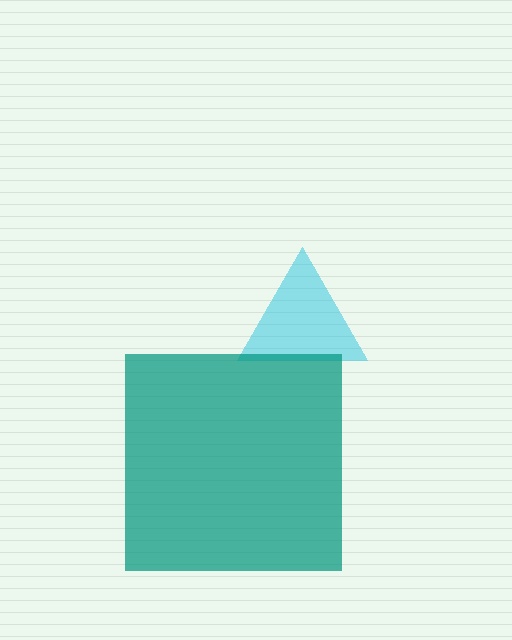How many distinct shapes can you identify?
There are 2 distinct shapes: a cyan triangle, a teal square.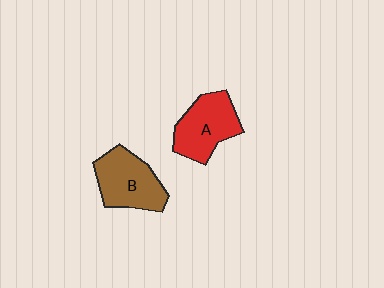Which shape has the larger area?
Shape B (brown).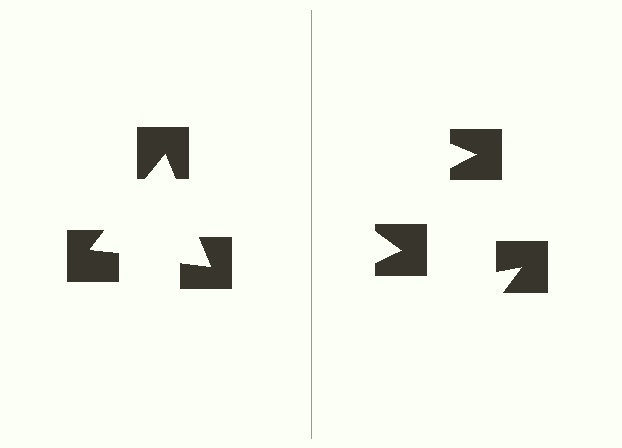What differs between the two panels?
The notched squares are positioned identically on both sides; only the wedge orientations differ. On the left they align to a triangle; on the right they are misaligned.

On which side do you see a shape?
An illusory triangle appears on the left side. On the right side the wedge cuts are rotated, so no coherent shape forms.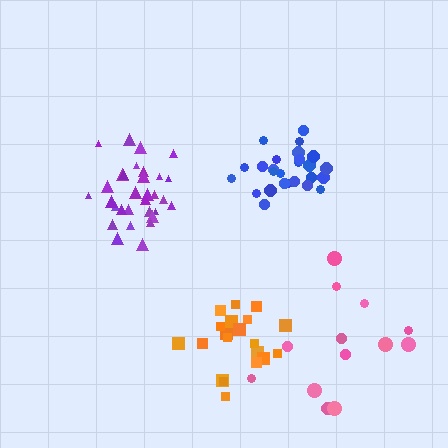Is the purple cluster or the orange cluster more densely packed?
Purple.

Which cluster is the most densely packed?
Blue.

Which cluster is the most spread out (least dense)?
Pink.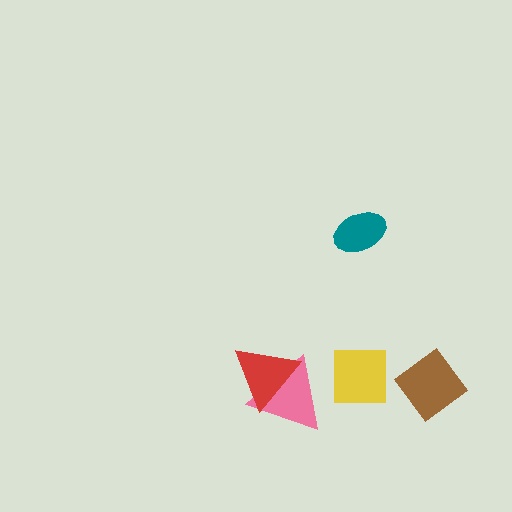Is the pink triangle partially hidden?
Yes, it is partially covered by another shape.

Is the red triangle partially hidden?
No, no other shape covers it.